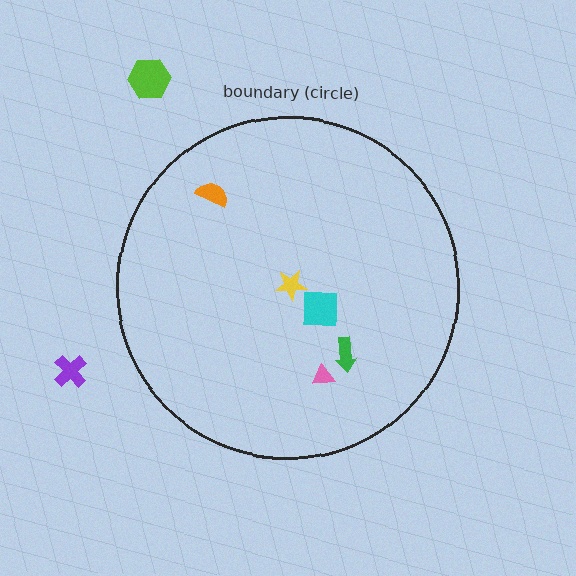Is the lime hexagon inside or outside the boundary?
Outside.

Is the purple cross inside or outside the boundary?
Outside.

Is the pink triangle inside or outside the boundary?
Inside.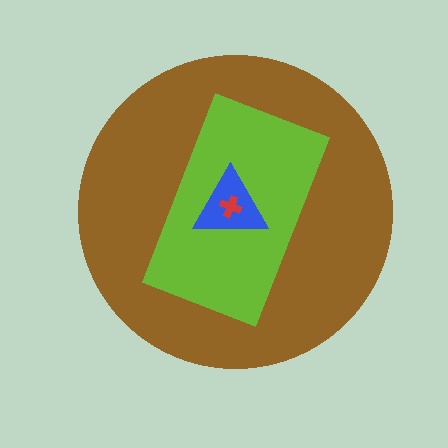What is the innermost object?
The red cross.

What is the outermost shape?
The brown circle.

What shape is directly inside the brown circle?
The lime rectangle.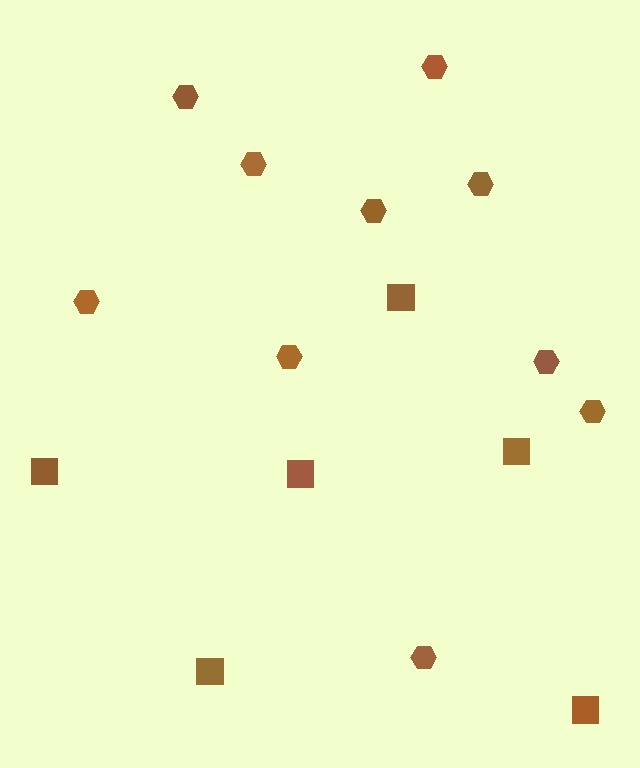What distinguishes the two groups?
There are 2 groups: one group of hexagons (10) and one group of squares (6).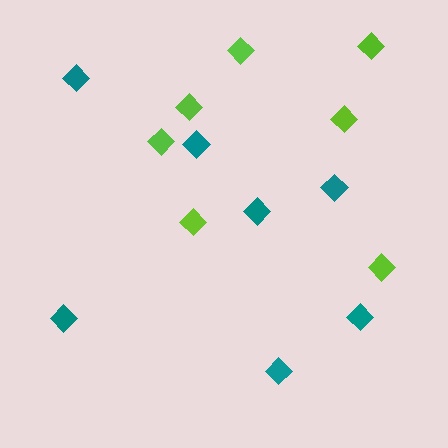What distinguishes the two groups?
There are 2 groups: one group of teal diamonds (7) and one group of lime diamonds (7).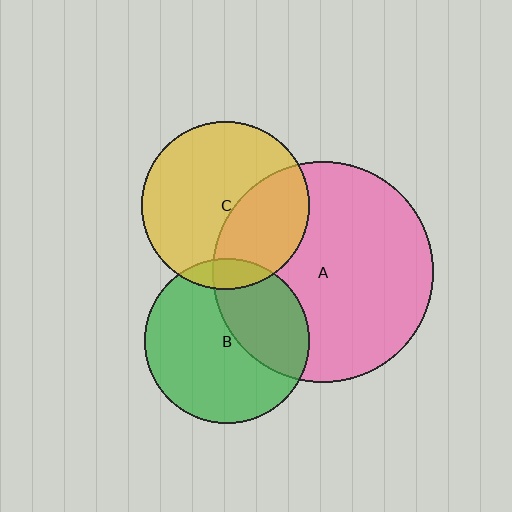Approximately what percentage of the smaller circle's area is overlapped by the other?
Approximately 35%.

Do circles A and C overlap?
Yes.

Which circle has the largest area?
Circle A (pink).